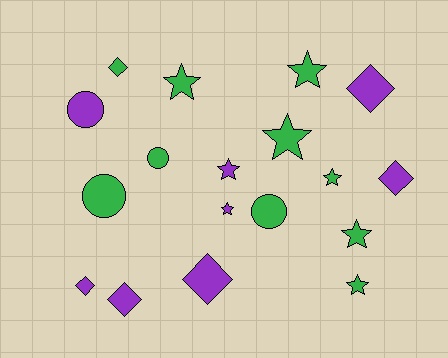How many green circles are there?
There are 3 green circles.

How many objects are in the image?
There are 18 objects.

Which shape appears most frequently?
Star, with 8 objects.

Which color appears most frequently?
Green, with 10 objects.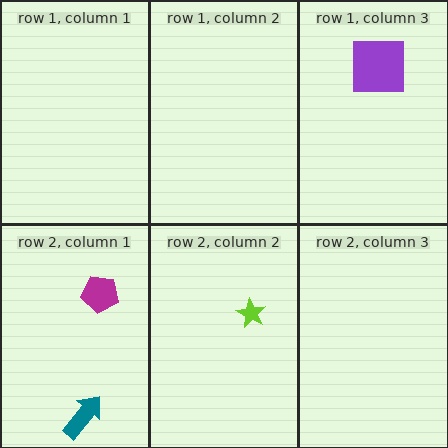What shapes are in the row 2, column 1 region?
The magenta pentagon, the teal arrow.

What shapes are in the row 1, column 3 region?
The purple square.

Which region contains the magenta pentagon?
The row 2, column 1 region.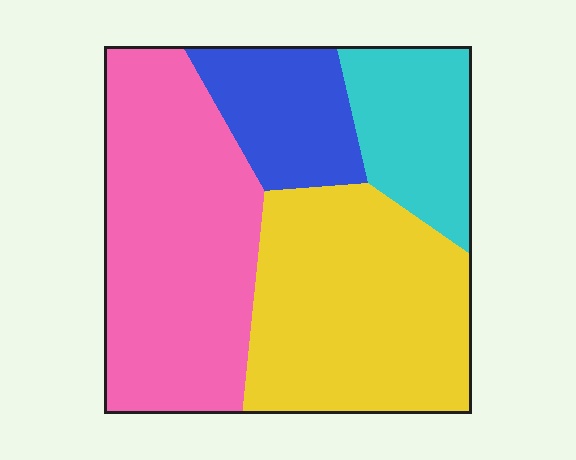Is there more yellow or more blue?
Yellow.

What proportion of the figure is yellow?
Yellow covers roughly 35% of the figure.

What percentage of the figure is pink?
Pink covers around 35% of the figure.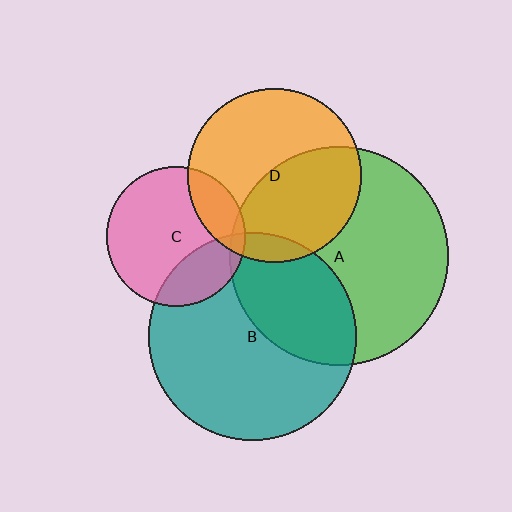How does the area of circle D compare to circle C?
Approximately 1.6 times.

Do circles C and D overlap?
Yes.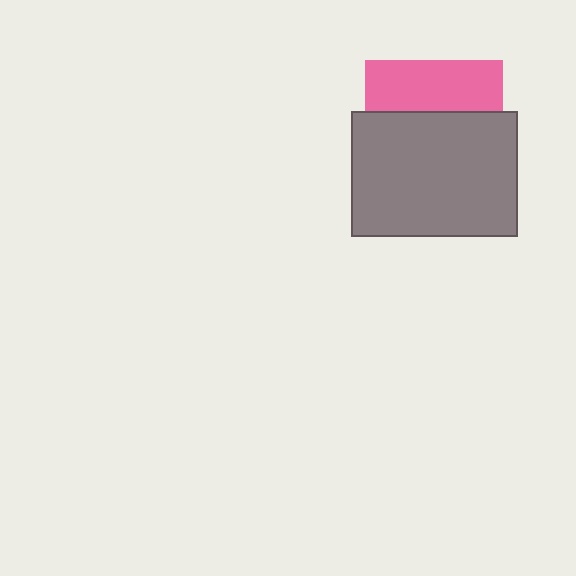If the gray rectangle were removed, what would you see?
You would see the complete pink square.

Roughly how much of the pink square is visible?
A small part of it is visible (roughly 38%).